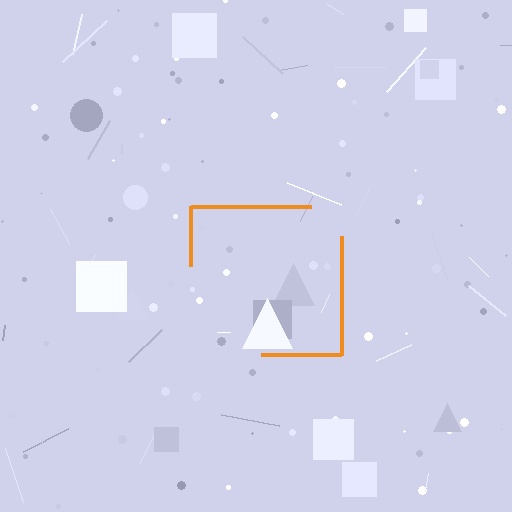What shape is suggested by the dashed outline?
The dashed outline suggests a square.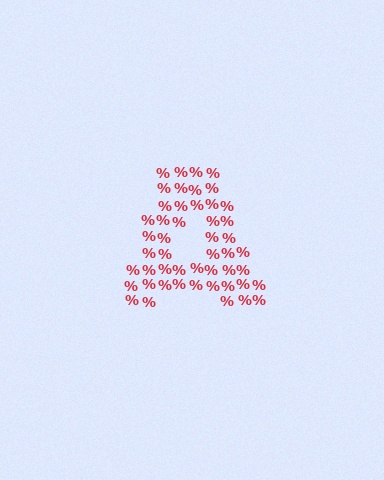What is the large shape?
The large shape is the letter A.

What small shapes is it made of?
It is made of small percent signs.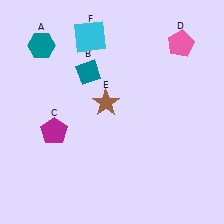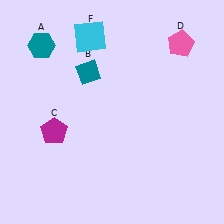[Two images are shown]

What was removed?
The brown star (E) was removed in Image 2.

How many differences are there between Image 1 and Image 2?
There is 1 difference between the two images.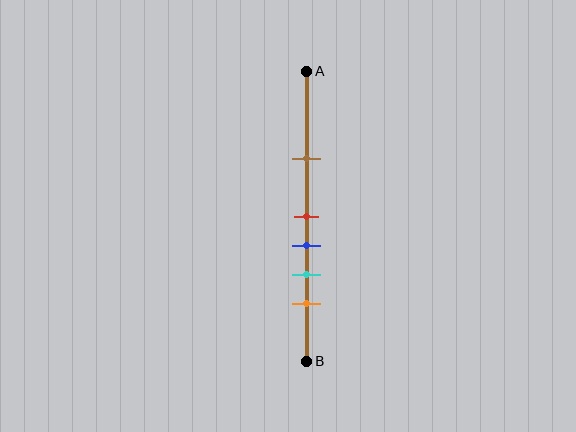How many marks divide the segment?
There are 5 marks dividing the segment.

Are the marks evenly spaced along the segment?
No, the marks are not evenly spaced.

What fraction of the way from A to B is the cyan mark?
The cyan mark is approximately 70% (0.7) of the way from A to B.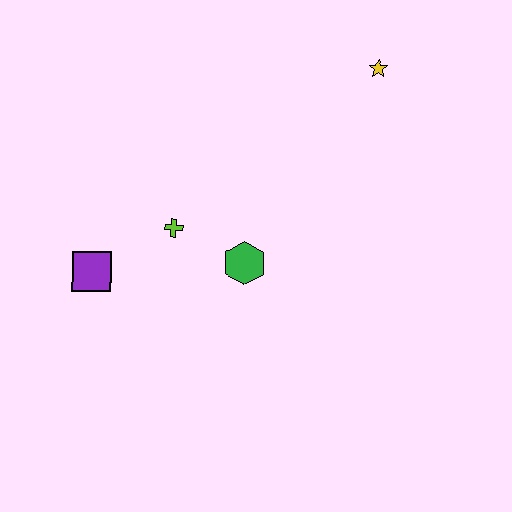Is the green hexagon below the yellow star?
Yes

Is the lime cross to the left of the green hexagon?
Yes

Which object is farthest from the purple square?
The yellow star is farthest from the purple square.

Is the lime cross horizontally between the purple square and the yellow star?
Yes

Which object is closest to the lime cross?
The green hexagon is closest to the lime cross.